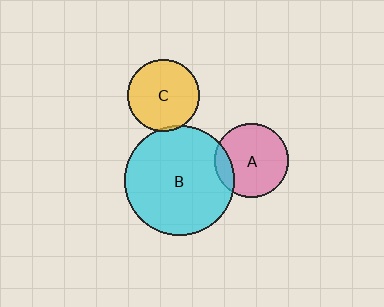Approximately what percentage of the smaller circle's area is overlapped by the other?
Approximately 15%.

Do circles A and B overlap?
Yes.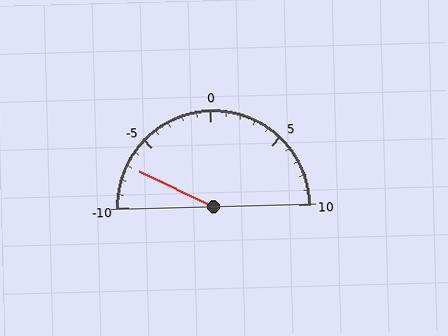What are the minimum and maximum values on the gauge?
The gauge ranges from -10 to 10.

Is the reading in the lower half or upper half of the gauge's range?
The reading is in the lower half of the range (-10 to 10).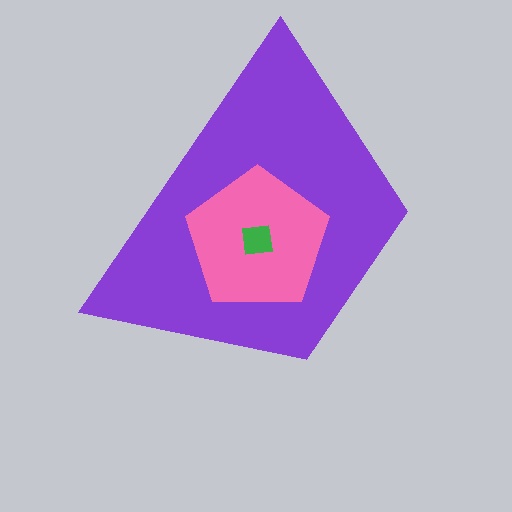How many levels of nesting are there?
3.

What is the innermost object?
The green square.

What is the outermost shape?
The purple trapezoid.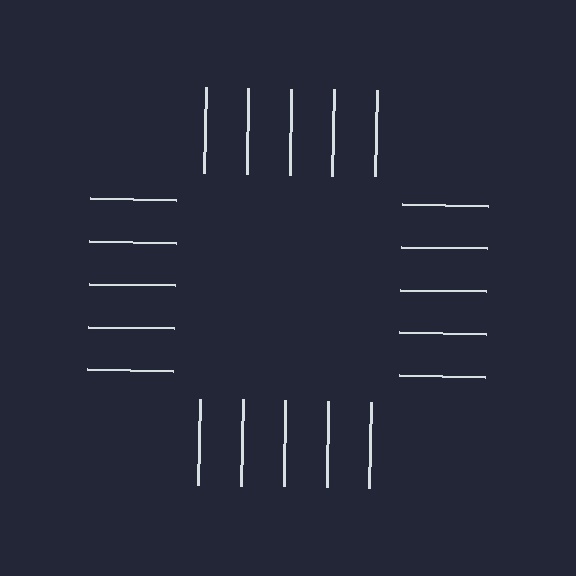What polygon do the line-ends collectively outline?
An illusory square — the line segments terminate on its edges but no continuous stroke is drawn.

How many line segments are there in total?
20 — 5 along each of the 4 edges.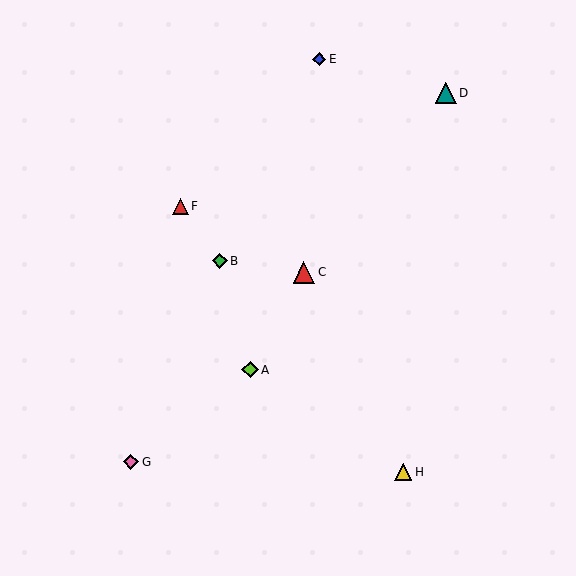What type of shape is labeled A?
Shape A is a lime diamond.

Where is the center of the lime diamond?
The center of the lime diamond is at (250, 370).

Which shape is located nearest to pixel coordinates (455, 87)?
The teal triangle (labeled D) at (446, 93) is nearest to that location.